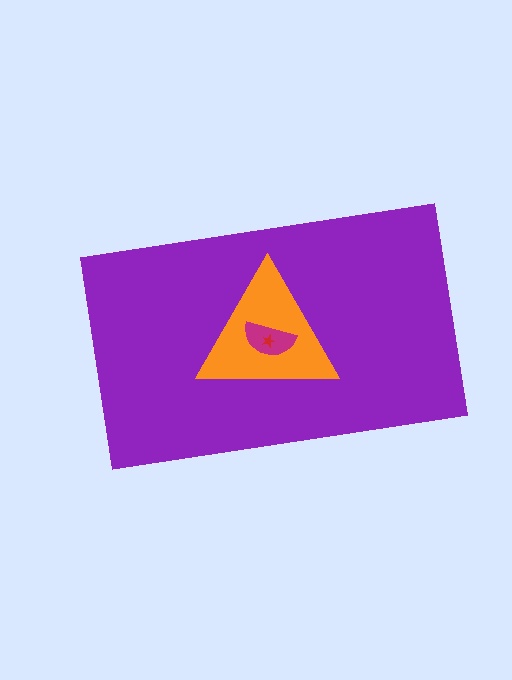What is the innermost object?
The red star.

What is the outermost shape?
The purple rectangle.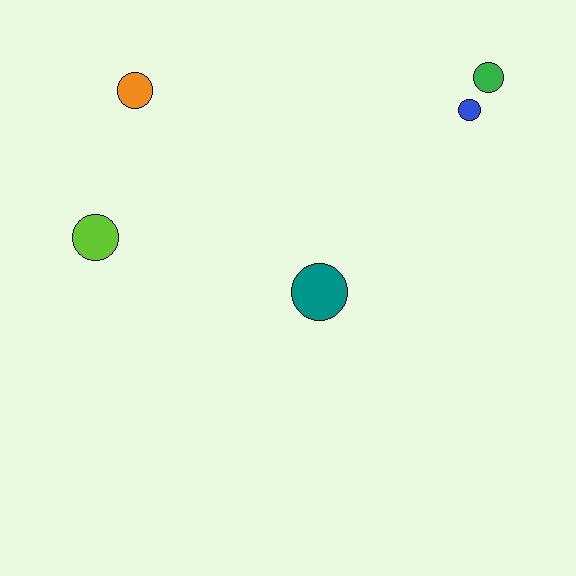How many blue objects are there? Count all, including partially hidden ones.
There is 1 blue object.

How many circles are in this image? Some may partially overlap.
There are 5 circles.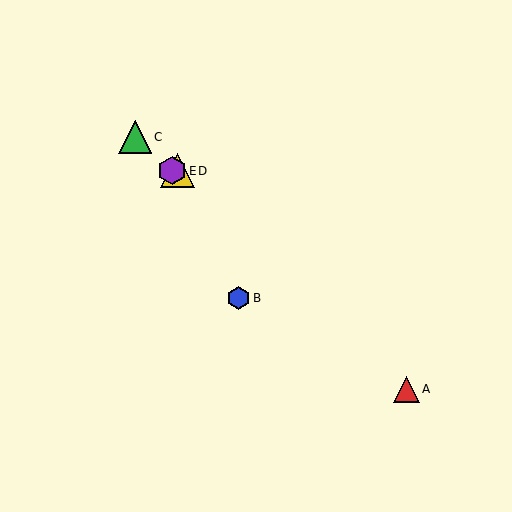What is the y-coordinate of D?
Object D is at y≈171.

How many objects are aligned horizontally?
2 objects (D, E) are aligned horizontally.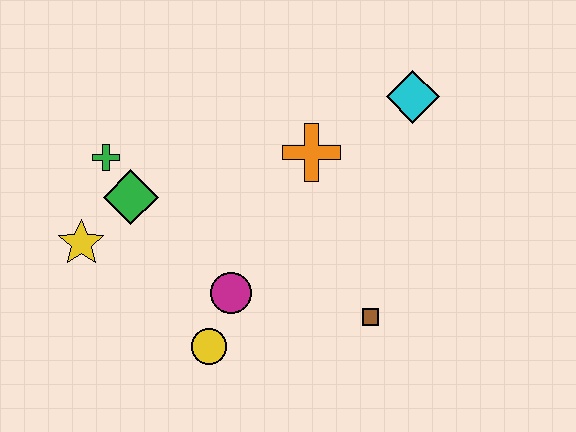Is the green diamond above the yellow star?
Yes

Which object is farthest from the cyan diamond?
The yellow star is farthest from the cyan diamond.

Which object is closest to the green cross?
The green diamond is closest to the green cross.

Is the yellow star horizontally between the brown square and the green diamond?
No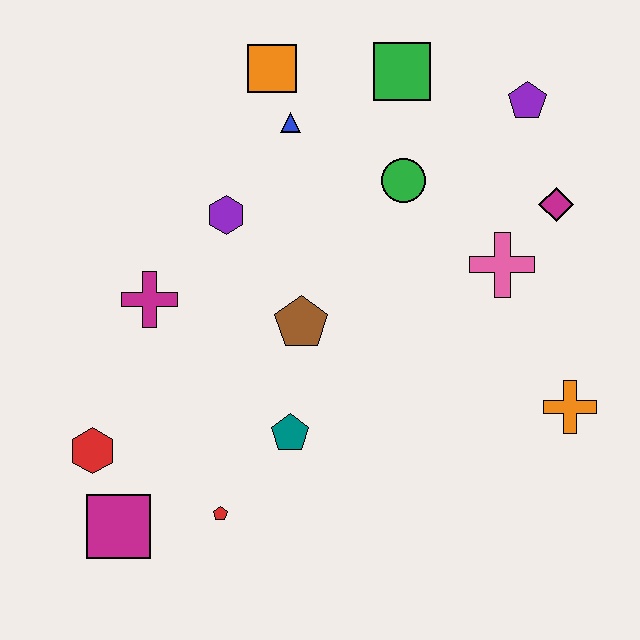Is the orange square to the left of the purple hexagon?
No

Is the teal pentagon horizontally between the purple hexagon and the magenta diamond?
Yes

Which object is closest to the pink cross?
The magenta diamond is closest to the pink cross.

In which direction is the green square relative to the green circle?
The green square is above the green circle.